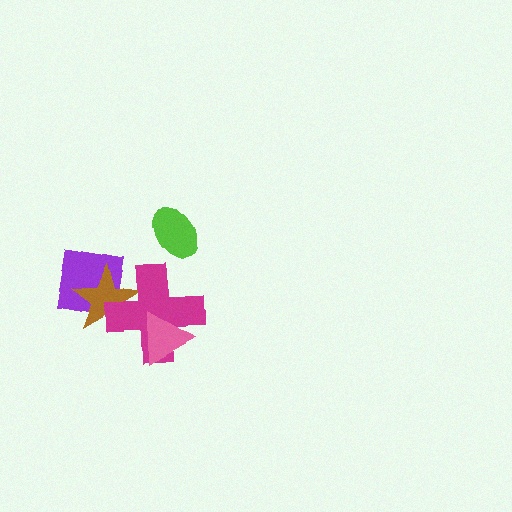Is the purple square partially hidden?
Yes, it is partially covered by another shape.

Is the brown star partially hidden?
Yes, it is partially covered by another shape.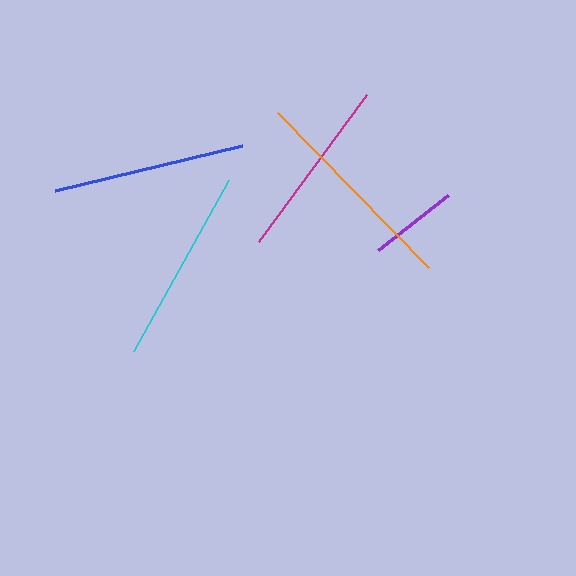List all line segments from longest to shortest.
From longest to shortest: orange, cyan, blue, magenta, purple.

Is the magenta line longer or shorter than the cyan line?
The cyan line is longer than the magenta line.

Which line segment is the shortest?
The purple line is the shortest at approximately 89 pixels.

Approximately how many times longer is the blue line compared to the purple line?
The blue line is approximately 2.2 times the length of the purple line.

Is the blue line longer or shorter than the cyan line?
The cyan line is longer than the blue line.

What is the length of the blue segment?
The blue segment is approximately 192 pixels long.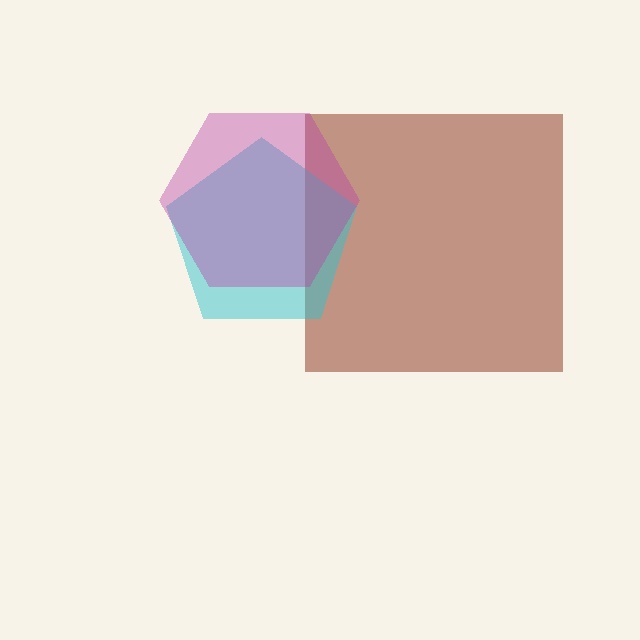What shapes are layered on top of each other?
The layered shapes are: a brown square, a cyan pentagon, a magenta hexagon.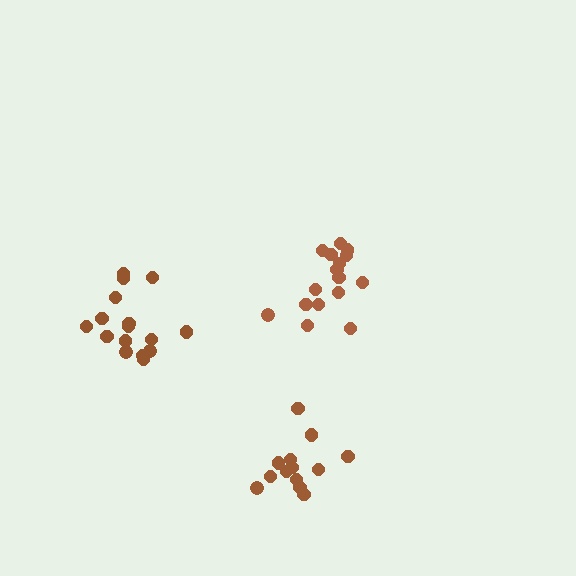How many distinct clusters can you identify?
There are 3 distinct clusters.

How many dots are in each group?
Group 1: 16 dots, Group 2: 13 dots, Group 3: 16 dots (45 total).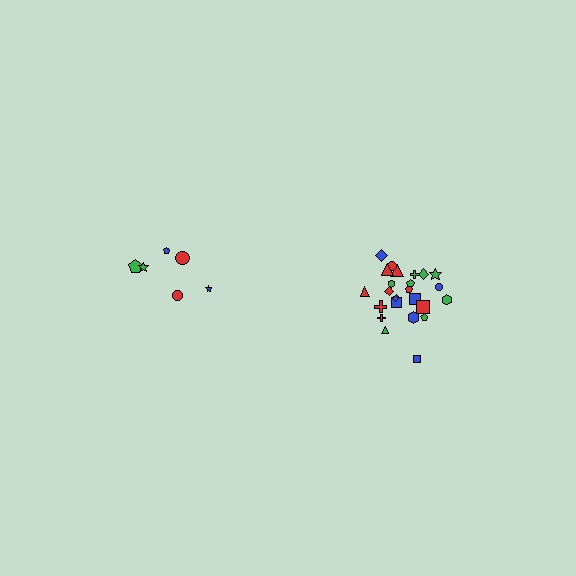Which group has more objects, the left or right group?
The right group.